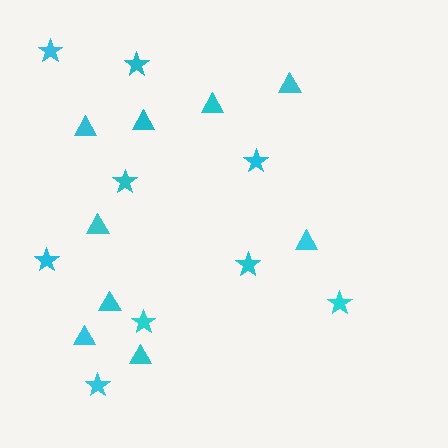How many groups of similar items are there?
There are 2 groups: one group of stars (9) and one group of triangles (9).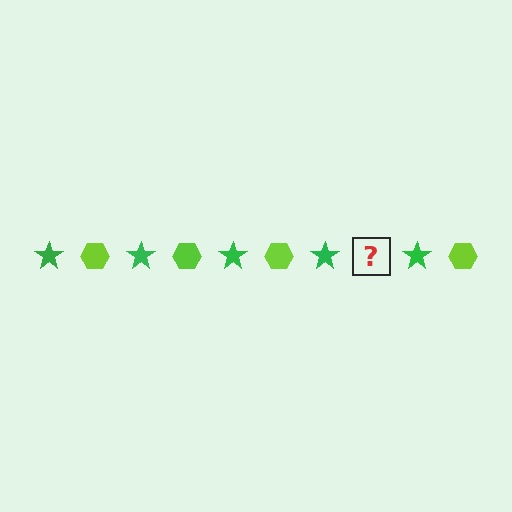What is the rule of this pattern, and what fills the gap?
The rule is that the pattern alternates between green star and lime hexagon. The gap should be filled with a lime hexagon.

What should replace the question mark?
The question mark should be replaced with a lime hexagon.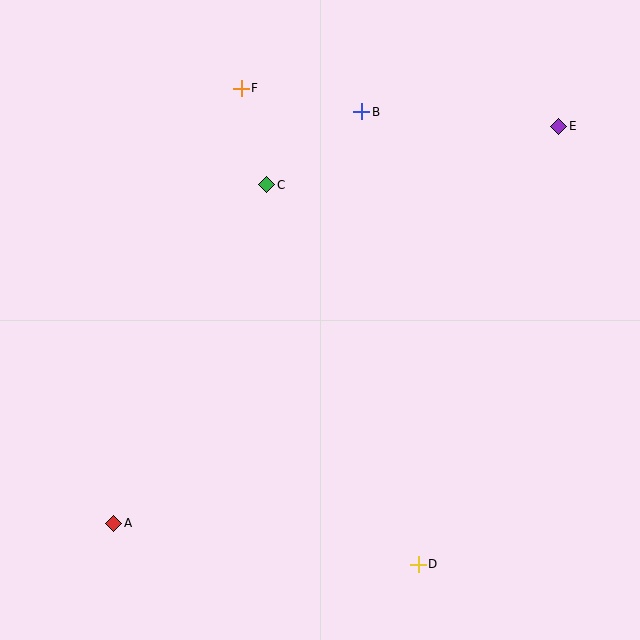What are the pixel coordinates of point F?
Point F is at (241, 88).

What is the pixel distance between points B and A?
The distance between B and A is 481 pixels.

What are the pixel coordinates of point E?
Point E is at (559, 126).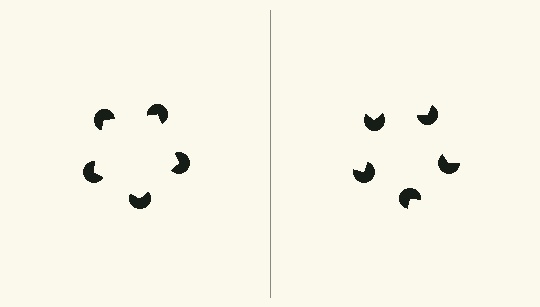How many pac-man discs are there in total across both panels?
10 — 5 on each side.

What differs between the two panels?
The pac-man discs are positioned identically on both sides; only the wedge orientations differ. On the left they align to a pentagon; on the right they are misaligned.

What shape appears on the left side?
An illusory pentagon.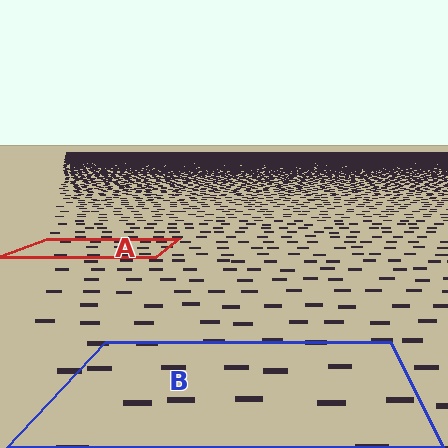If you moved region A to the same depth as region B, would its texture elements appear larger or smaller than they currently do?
They would appear larger. At a closer depth, the same texture elements are projected at a bigger on-screen size.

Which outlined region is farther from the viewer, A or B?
Region A is farther from the viewer — the texture elements inside it appear smaller and more densely packed.